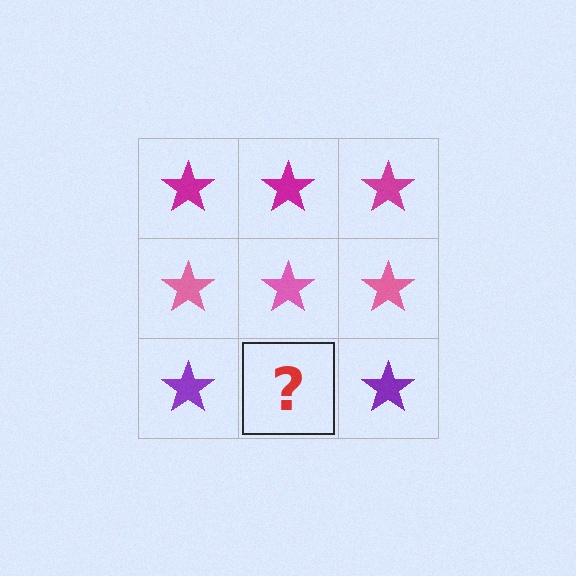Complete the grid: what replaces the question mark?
The question mark should be replaced with a purple star.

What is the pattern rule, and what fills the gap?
The rule is that each row has a consistent color. The gap should be filled with a purple star.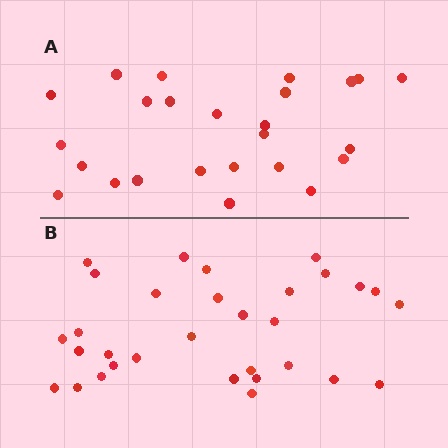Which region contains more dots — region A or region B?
Region B (the bottom region) has more dots.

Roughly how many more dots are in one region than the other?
Region B has about 6 more dots than region A.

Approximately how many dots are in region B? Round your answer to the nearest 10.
About 30 dots. (The exact count is 31, which rounds to 30.)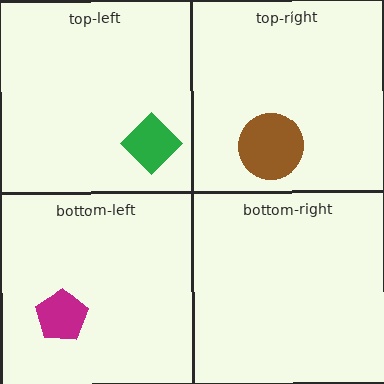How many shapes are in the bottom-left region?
1.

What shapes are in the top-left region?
The green diamond.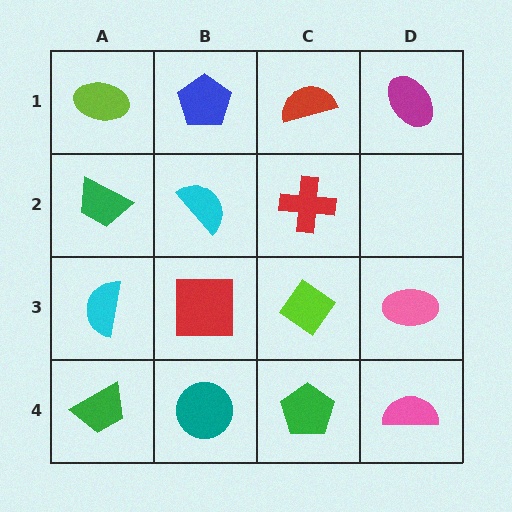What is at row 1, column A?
A lime ellipse.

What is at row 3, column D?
A pink ellipse.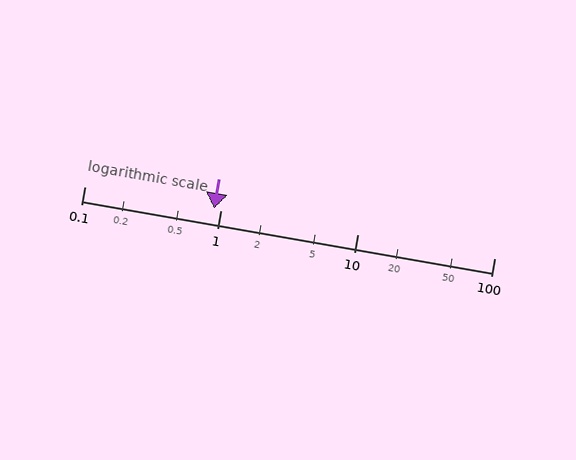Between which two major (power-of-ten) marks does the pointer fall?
The pointer is between 0.1 and 1.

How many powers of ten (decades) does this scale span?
The scale spans 3 decades, from 0.1 to 100.